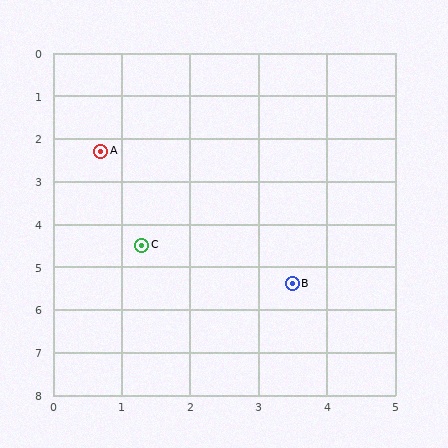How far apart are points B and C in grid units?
Points B and C are about 2.4 grid units apart.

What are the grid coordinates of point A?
Point A is at approximately (0.7, 2.3).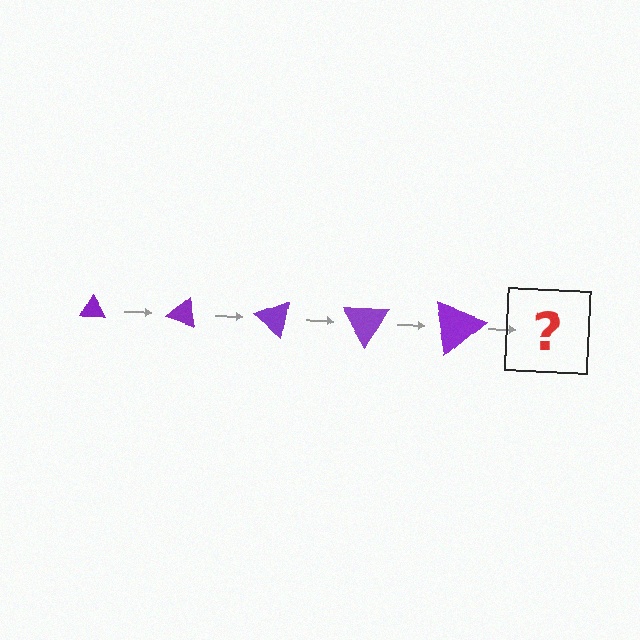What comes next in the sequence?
The next element should be a triangle, larger than the previous one and rotated 100 degrees from the start.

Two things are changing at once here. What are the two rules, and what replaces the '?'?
The two rules are that the triangle grows larger each step and it rotates 20 degrees each step. The '?' should be a triangle, larger than the previous one and rotated 100 degrees from the start.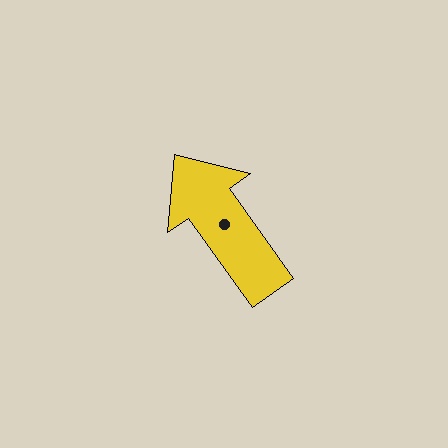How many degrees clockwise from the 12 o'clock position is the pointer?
Approximately 325 degrees.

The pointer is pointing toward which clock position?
Roughly 11 o'clock.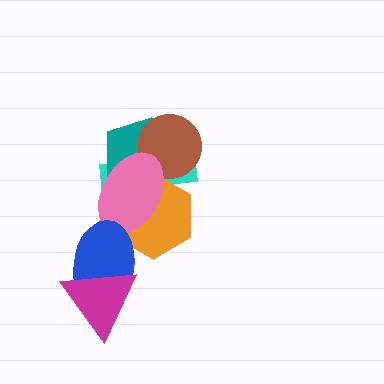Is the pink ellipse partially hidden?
Yes, it is partially covered by another shape.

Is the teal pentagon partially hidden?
Yes, it is partially covered by another shape.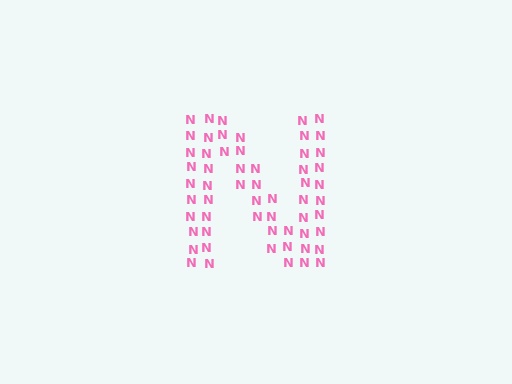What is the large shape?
The large shape is the letter N.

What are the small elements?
The small elements are letter N's.